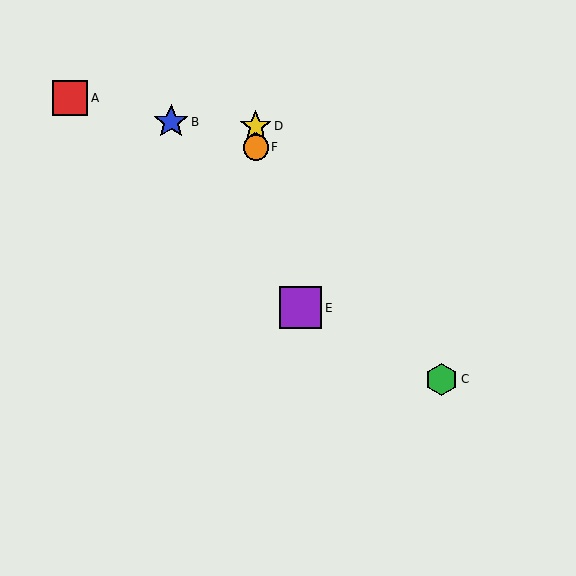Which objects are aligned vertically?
Objects D, F are aligned vertically.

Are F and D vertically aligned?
Yes, both are at x≈256.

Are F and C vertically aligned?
No, F is at x≈256 and C is at x≈442.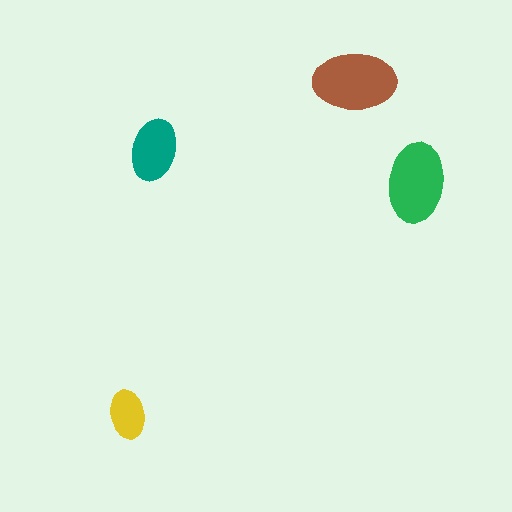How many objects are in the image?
There are 4 objects in the image.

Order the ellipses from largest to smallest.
the brown one, the green one, the teal one, the yellow one.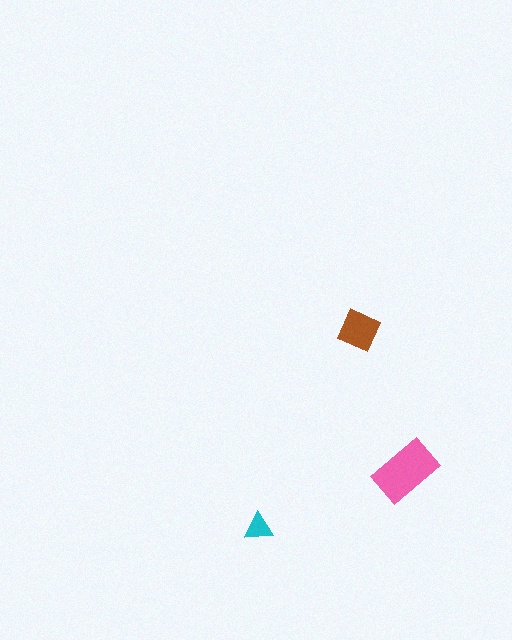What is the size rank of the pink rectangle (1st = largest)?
1st.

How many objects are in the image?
There are 3 objects in the image.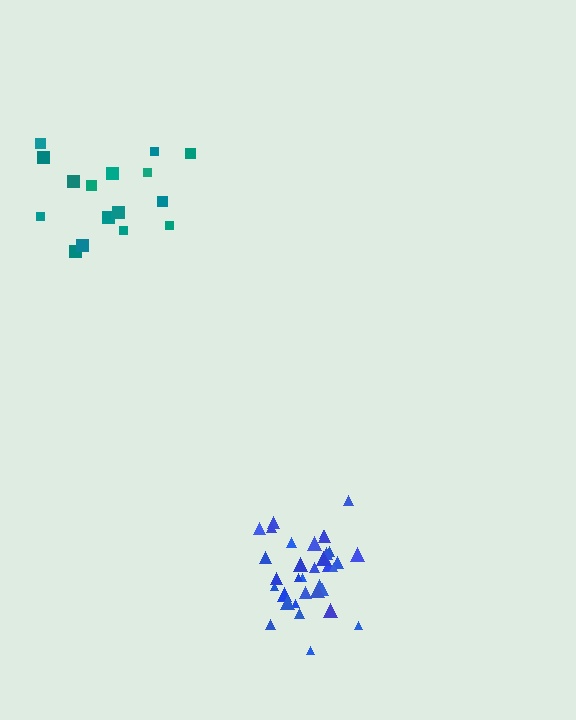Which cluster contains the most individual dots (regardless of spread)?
Blue (34).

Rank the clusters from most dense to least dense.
blue, teal.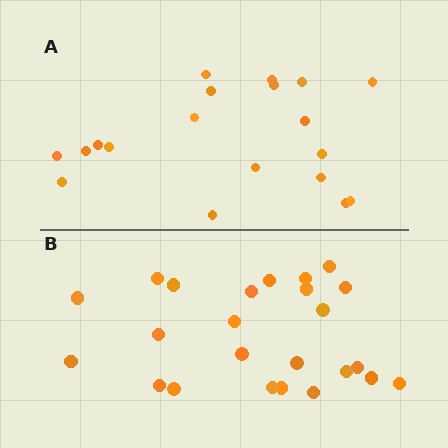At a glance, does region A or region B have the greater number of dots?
Region B (the bottom region) has more dots.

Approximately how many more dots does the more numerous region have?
Region B has about 5 more dots than region A.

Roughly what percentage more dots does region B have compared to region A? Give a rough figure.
About 25% more.